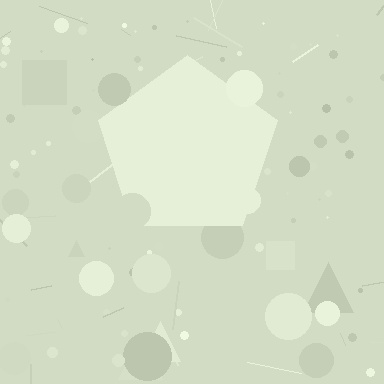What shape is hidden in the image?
A pentagon is hidden in the image.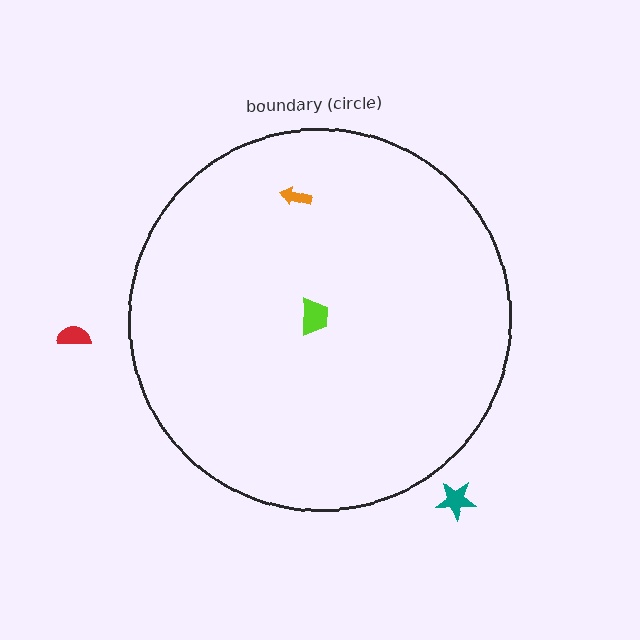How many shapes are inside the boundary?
2 inside, 2 outside.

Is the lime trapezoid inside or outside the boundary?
Inside.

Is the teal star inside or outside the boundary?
Outside.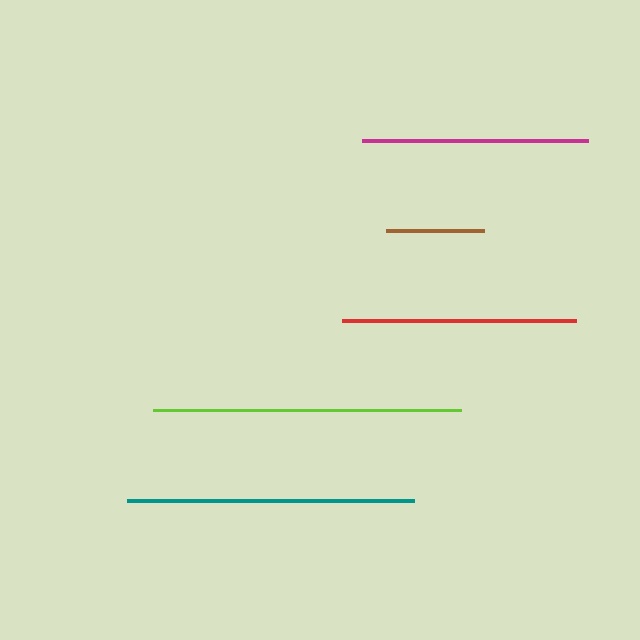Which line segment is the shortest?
The brown line is the shortest at approximately 98 pixels.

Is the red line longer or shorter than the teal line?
The teal line is longer than the red line.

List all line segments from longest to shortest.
From longest to shortest: lime, teal, red, magenta, brown.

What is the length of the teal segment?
The teal segment is approximately 287 pixels long.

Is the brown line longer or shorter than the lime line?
The lime line is longer than the brown line.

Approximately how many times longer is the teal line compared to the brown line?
The teal line is approximately 2.9 times the length of the brown line.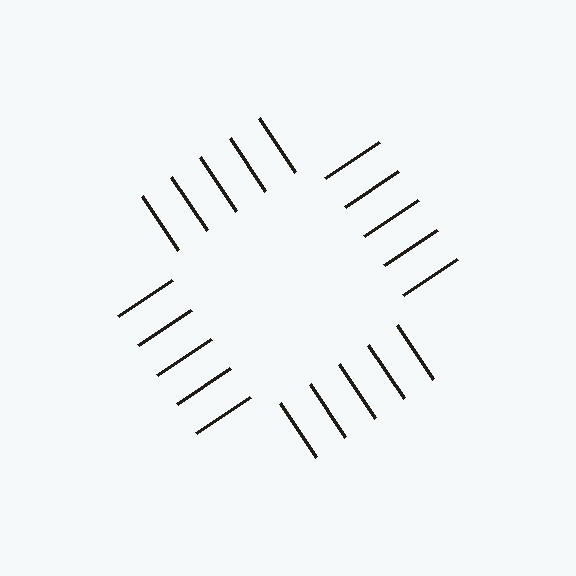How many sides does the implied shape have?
4 sides — the line-ends trace a square.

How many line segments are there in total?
20 — 5 along each of the 4 edges.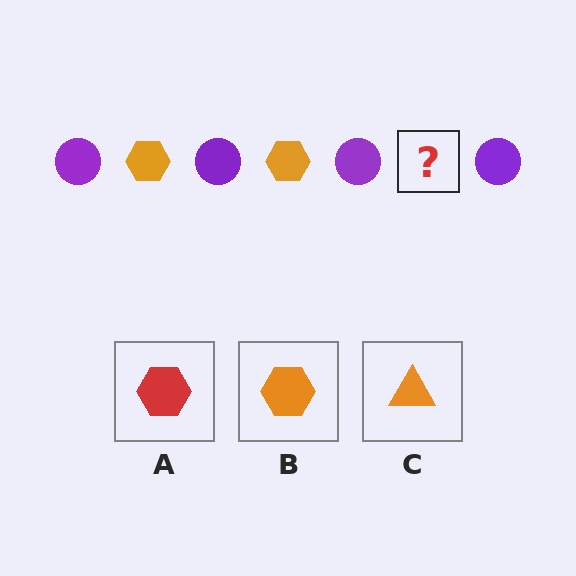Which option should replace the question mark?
Option B.